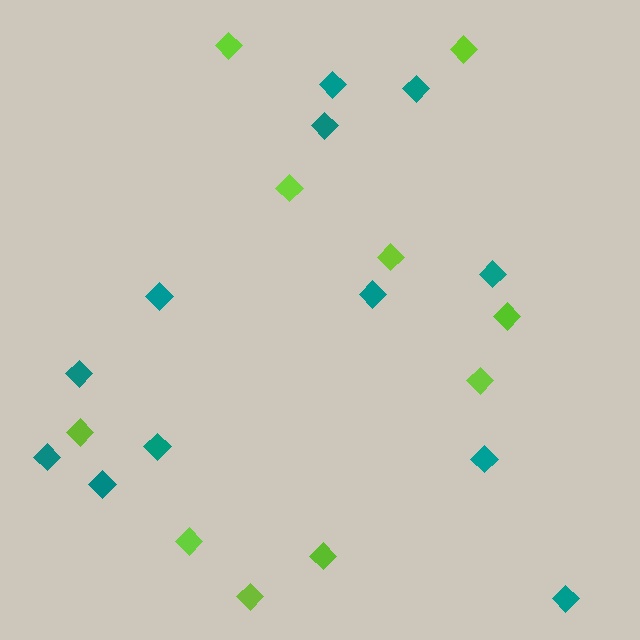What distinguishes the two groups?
There are 2 groups: one group of teal diamonds (12) and one group of lime diamonds (10).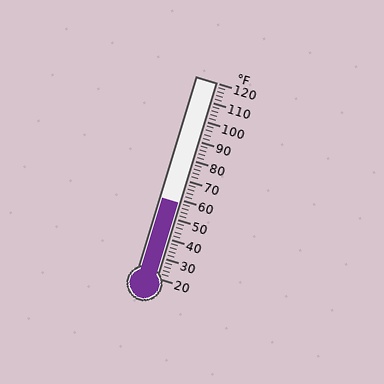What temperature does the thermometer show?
The thermometer shows approximately 58°F.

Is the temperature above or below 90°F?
The temperature is below 90°F.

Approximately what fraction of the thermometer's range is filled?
The thermometer is filled to approximately 40% of its range.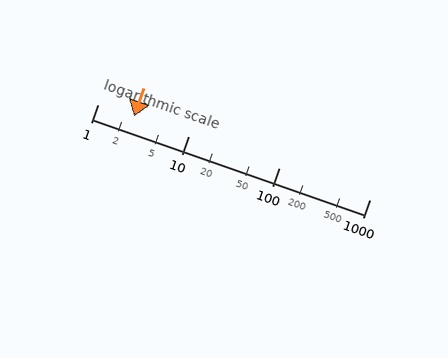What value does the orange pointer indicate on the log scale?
The pointer indicates approximately 2.5.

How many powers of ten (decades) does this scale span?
The scale spans 3 decades, from 1 to 1000.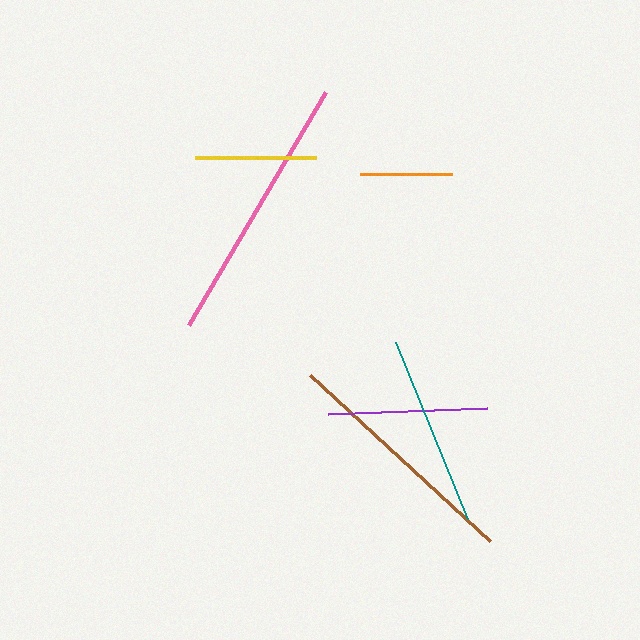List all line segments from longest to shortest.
From longest to shortest: pink, brown, teal, purple, yellow, orange.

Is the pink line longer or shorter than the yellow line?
The pink line is longer than the yellow line.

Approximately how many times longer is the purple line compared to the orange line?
The purple line is approximately 1.7 times the length of the orange line.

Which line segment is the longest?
The pink line is the longest at approximately 270 pixels.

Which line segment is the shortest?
The orange line is the shortest at approximately 92 pixels.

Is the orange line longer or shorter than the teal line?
The teal line is longer than the orange line.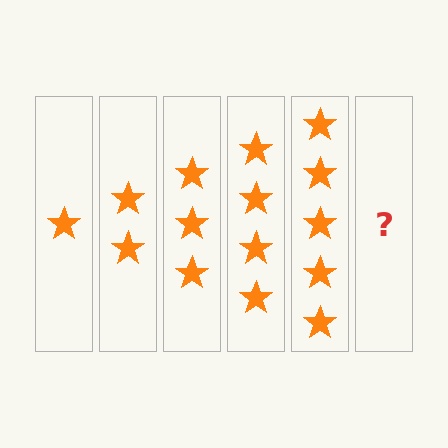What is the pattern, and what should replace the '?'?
The pattern is that each step adds one more star. The '?' should be 6 stars.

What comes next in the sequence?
The next element should be 6 stars.